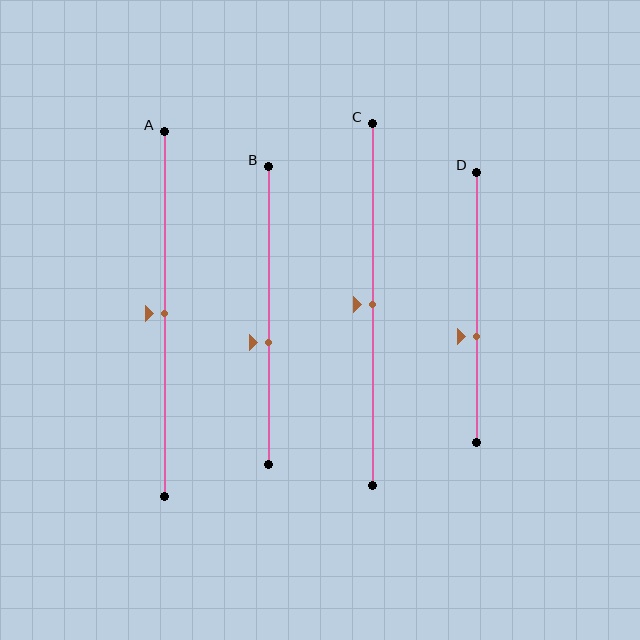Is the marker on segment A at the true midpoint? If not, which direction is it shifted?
Yes, the marker on segment A is at the true midpoint.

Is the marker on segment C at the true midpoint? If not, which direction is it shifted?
Yes, the marker on segment C is at the true midpoint.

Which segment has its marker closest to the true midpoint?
Segment A has its marker closest to the true midpoint.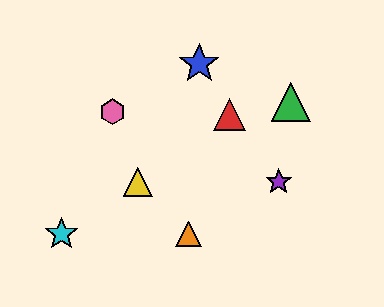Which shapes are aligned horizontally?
The yellow triangle, the purple star are aligned horizontally.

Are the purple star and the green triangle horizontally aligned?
No, the purple star is at y≈182 and the green triangle is at y≈102.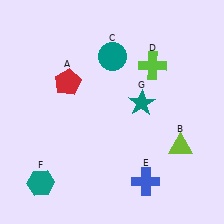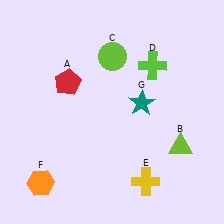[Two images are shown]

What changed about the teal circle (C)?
In Image 1, C is teal. In Image 2, it changed to lime.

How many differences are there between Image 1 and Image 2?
There are 3 differences between the two images.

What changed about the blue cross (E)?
In Image 1, E is blue. In Image 2, it changed to yellow.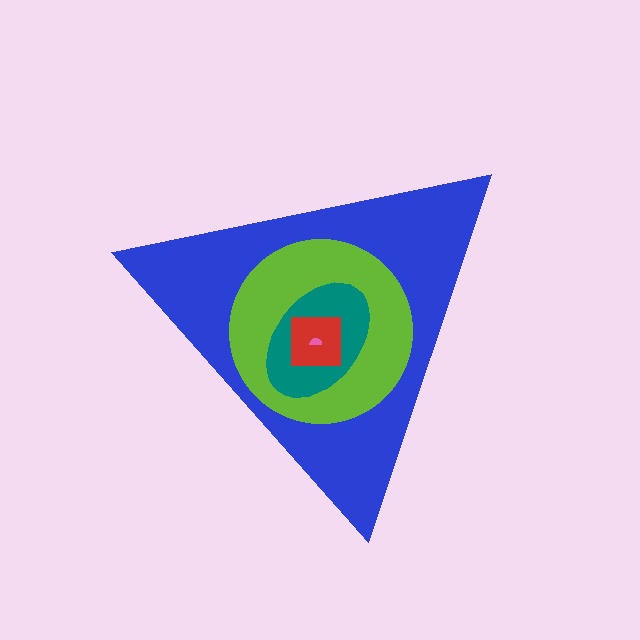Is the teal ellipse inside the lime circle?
Yes.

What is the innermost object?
The pink semicircle.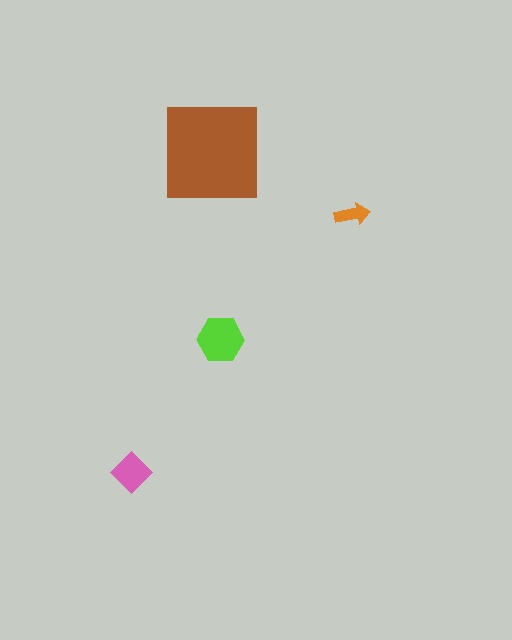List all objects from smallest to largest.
The orange arrow, the pink diamond, the lime hexagon, the brown square.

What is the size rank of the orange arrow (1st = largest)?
4th.